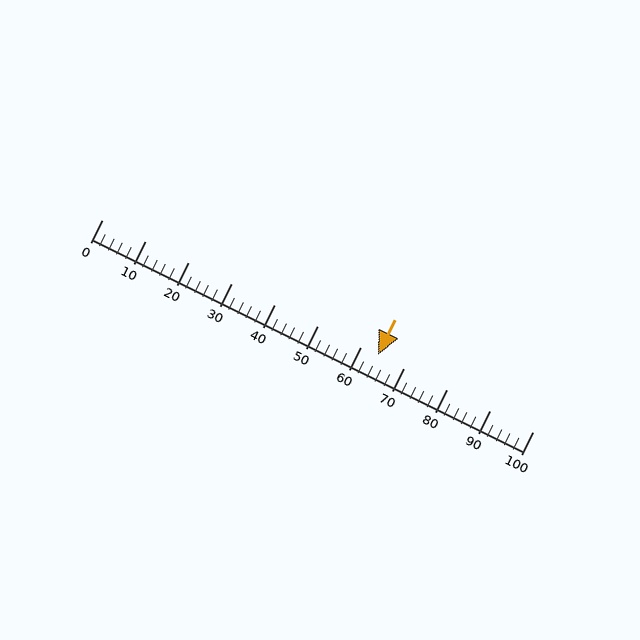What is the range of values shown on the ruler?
The ruler shows values from 0 to 100.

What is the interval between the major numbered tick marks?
The major tick marks are spaced 10 units apart.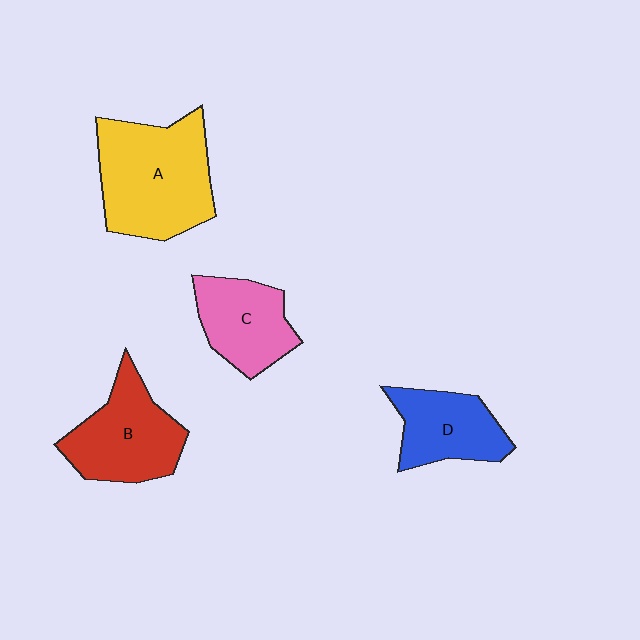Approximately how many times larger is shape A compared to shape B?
Approximately 1.3 times.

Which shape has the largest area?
Shape A (yellow).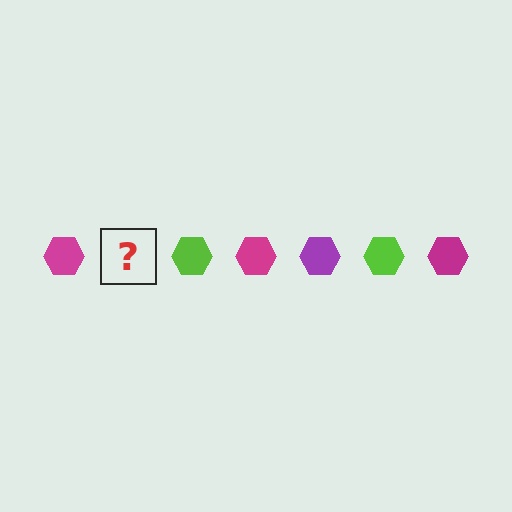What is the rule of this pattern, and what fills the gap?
The rule is that the pattern cycles through magenta, purple, lime hexagons. The gap should be filled with a purple hexagon.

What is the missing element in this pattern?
The missing element is a purple hexagon.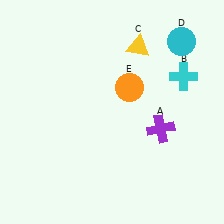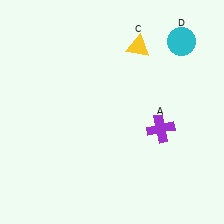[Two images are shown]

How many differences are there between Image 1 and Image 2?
There are 2 differences between the two images.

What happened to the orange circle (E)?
The orange circle (E) was removed in Image 2. It was in the top-right area of Image 1.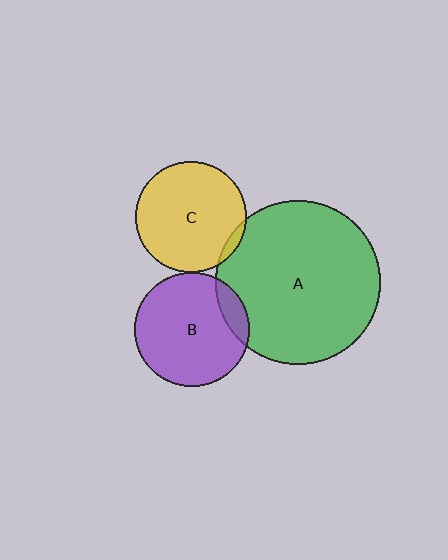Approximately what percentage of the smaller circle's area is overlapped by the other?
Approximately 5%.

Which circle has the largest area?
Circle A (green).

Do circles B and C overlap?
Yes.